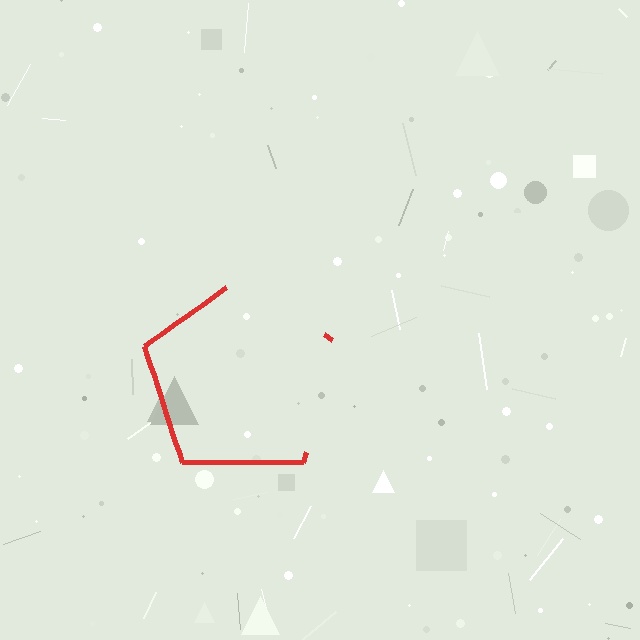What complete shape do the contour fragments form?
The contour fragments form a pentagon.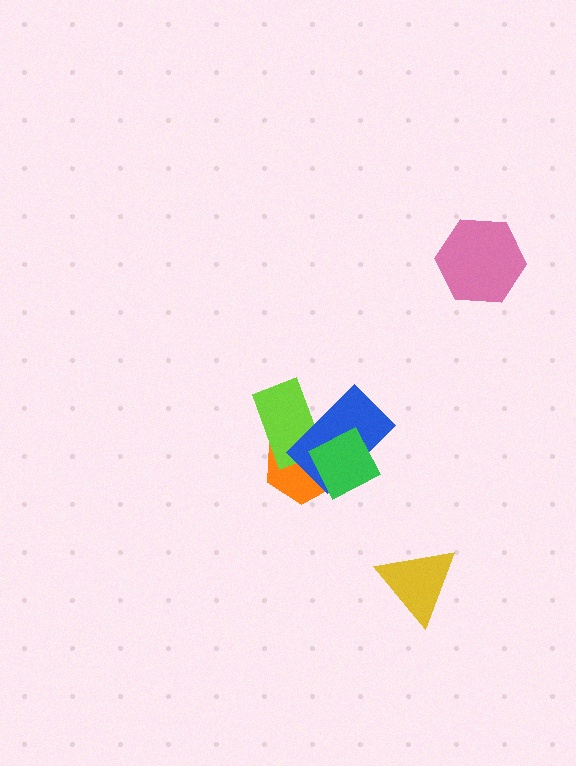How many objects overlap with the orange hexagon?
3 objects overlap with the orange hexagon.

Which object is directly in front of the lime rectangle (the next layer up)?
The blue rectangle is directly in front of the lime rectangle.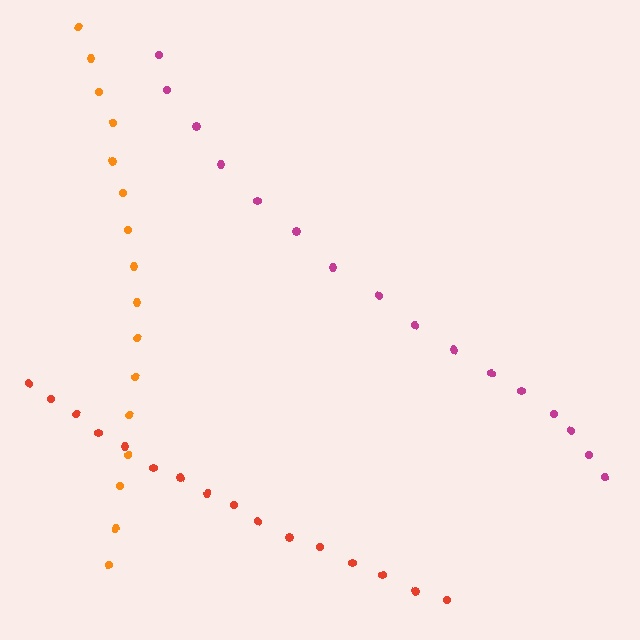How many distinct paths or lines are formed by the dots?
There are 3 distinct paths.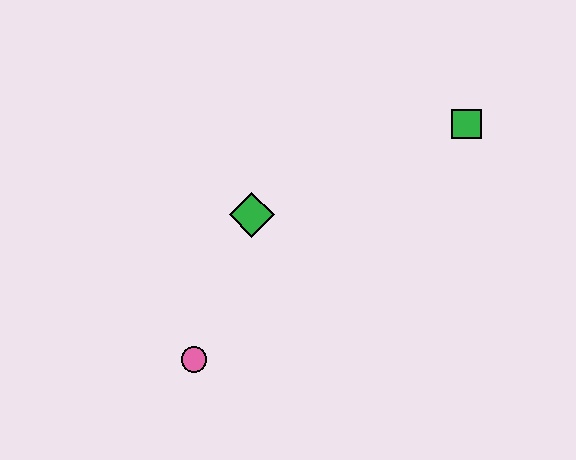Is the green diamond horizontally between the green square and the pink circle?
Yes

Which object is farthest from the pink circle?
The green square is farthest from the pink circle.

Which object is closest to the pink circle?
The green diamond is closest to the pink circle.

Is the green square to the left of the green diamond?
No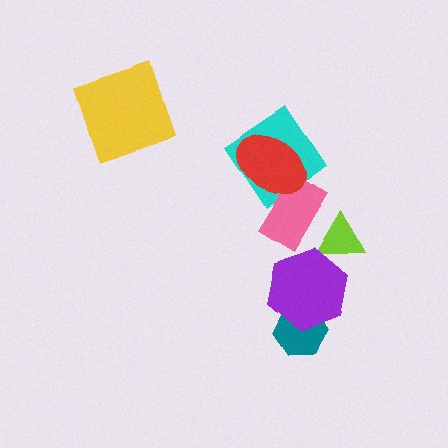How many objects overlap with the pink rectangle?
3 objects overlap with the pink rectangle.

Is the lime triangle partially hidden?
Yes, it is partially covered by another shape.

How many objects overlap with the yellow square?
0 objects overlap with the yellow square.